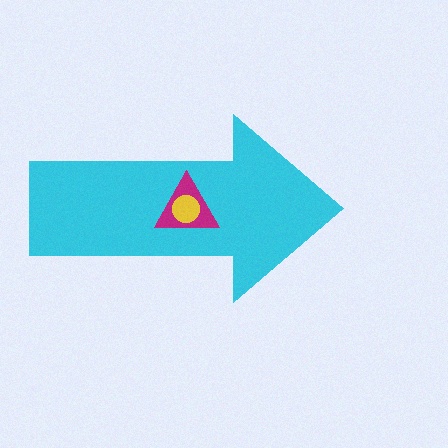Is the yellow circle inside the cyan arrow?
Yes.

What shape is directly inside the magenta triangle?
The yellow circle.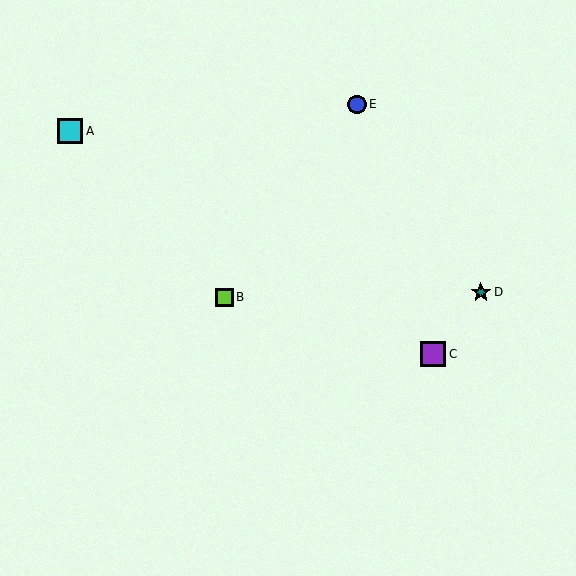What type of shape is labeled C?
Shape C is a purple square.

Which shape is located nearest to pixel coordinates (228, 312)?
The lime square (labeled B) at (224, 297) is nearest to that location.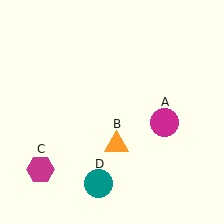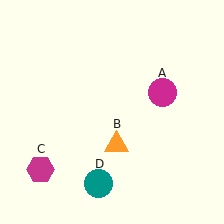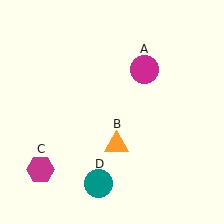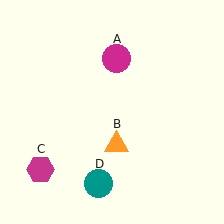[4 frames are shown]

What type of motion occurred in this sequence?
The magenta circle (object A) rotated counterclockwise around the center of the scene.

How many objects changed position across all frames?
1 object changed position: magenta circle (object A).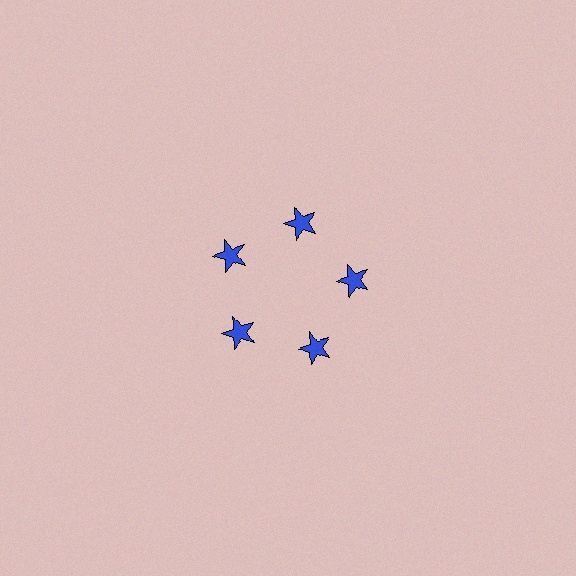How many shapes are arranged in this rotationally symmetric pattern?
There are 5 shapes, arranged in 5 groups of 1.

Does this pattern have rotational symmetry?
Yes, this pattern has 5-fold rotational symmetry. It looks the same after rotating 72 degrees around the center.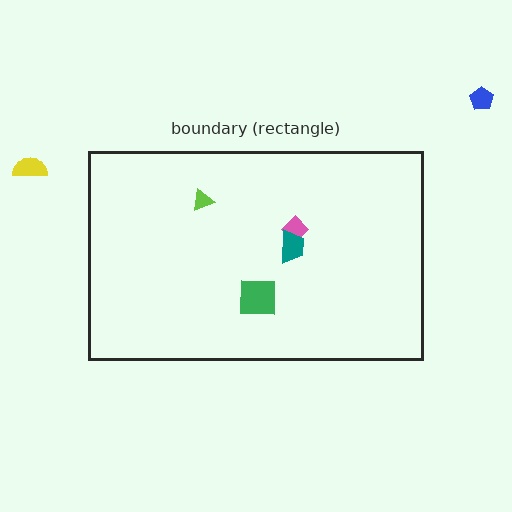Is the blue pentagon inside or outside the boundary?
Outside.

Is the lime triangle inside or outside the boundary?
Inside.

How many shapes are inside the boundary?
4 inside, 2 outside.